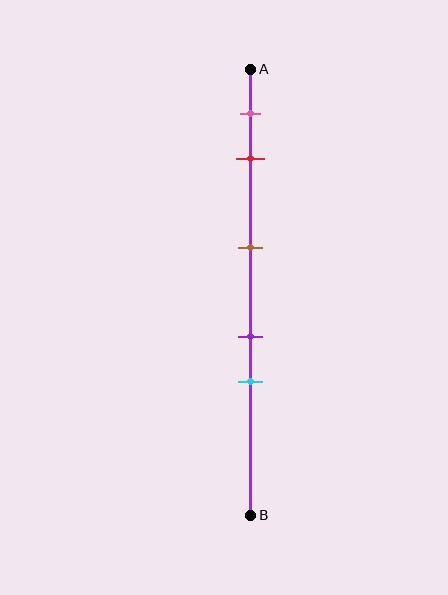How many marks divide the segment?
There are 5 marks dividing the segment.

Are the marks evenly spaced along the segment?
No, the marks are not evenly spaced.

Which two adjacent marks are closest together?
The purple and cyan marks are the closest adjacent pair.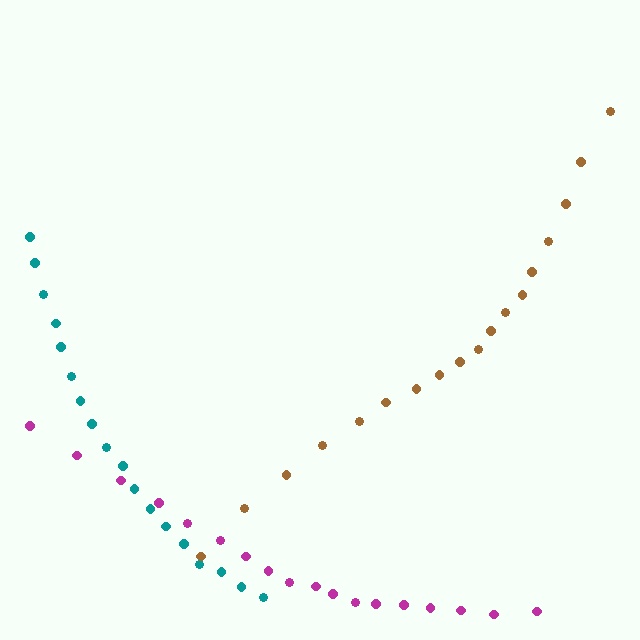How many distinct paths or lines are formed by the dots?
There are 3 distinct paths.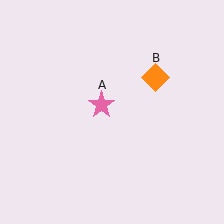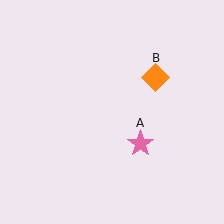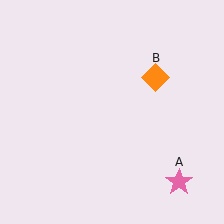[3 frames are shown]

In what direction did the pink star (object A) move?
The pink star (object A) moved down and to the right.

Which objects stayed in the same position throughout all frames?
Orange diamond (object B) remained stationary.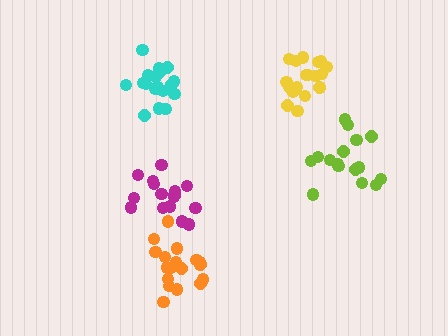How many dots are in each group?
Group 1: 19 dots, Group 2: 21 dots, Group 3: 19 dots, Group 4: 16 dots, Group 5: 17 dots (92 total).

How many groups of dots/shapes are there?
There are 5 groups.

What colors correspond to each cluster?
The clusters are colored: orange, yellow, cyan, magenta, lime.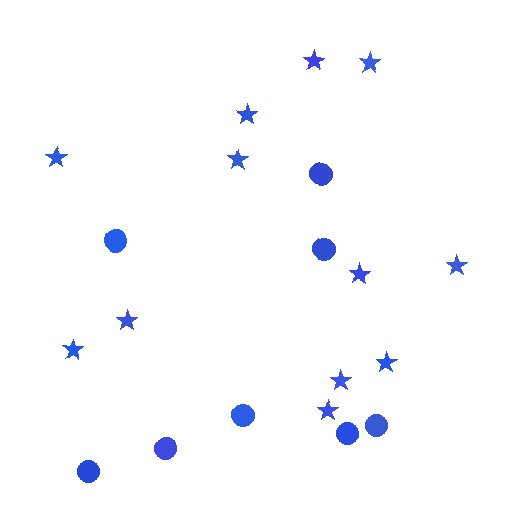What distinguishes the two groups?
There are 2 groups: one group of circles (8) and one group of stars (12).